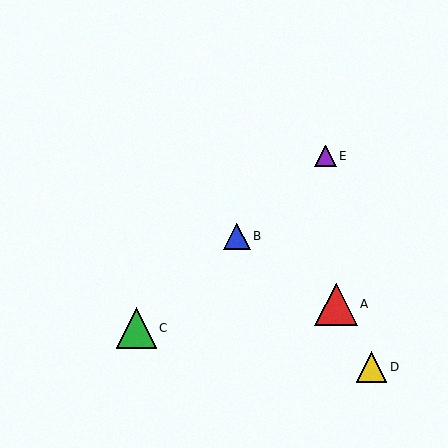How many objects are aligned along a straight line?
3 objects (B, C, E) are aligned along a straight line.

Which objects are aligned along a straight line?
Objects B, C, E are aligned along a straight line.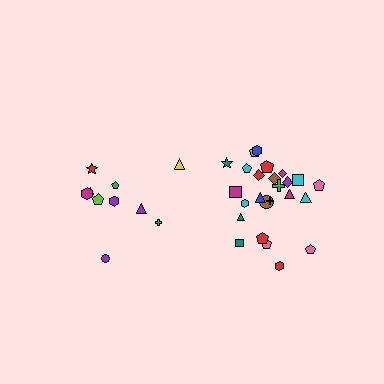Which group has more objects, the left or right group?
The right group.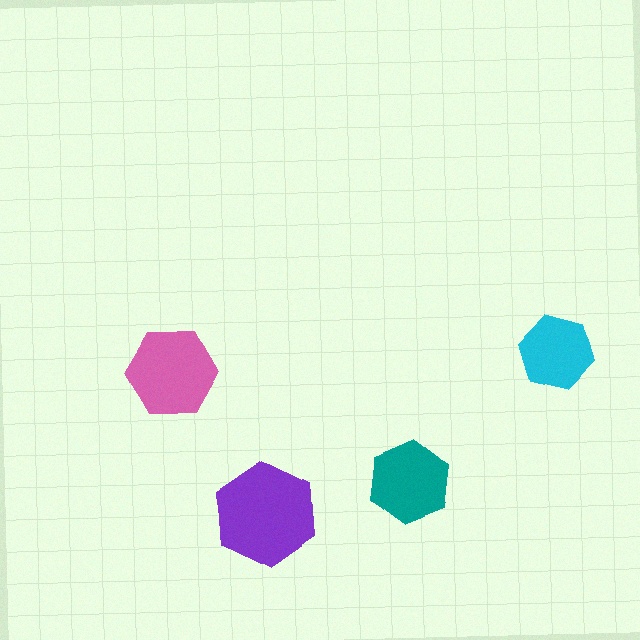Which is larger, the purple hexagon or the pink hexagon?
The purple one.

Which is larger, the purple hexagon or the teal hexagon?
The purple one.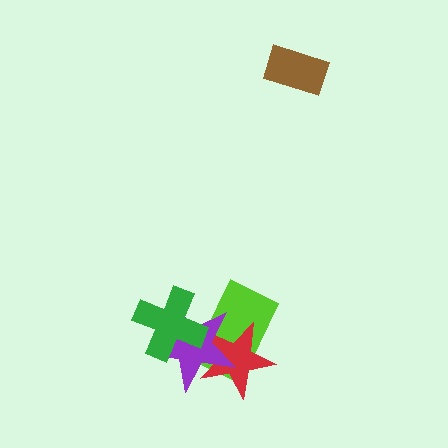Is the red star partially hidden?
Yes, it is partially covered by another shape.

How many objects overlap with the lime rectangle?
3 objects overlap with the lime rectangle.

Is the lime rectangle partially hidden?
Yes, it is partially covered by another shape.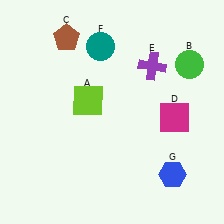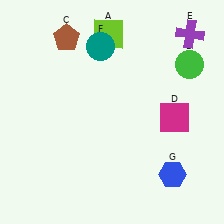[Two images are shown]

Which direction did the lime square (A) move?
The lime square (A) moved up.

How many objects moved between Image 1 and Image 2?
2 objects moved between the two images.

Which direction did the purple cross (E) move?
The purple cross (E) moved right.